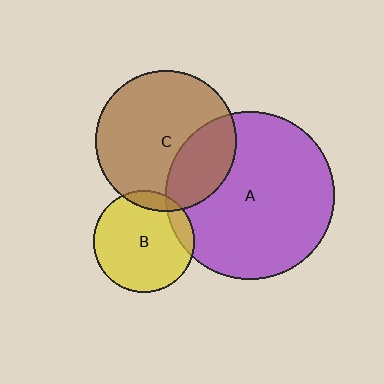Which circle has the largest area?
Circle A (purple).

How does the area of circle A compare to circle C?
Approximately 1.4 times.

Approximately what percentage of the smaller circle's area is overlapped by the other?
Approximately 30%.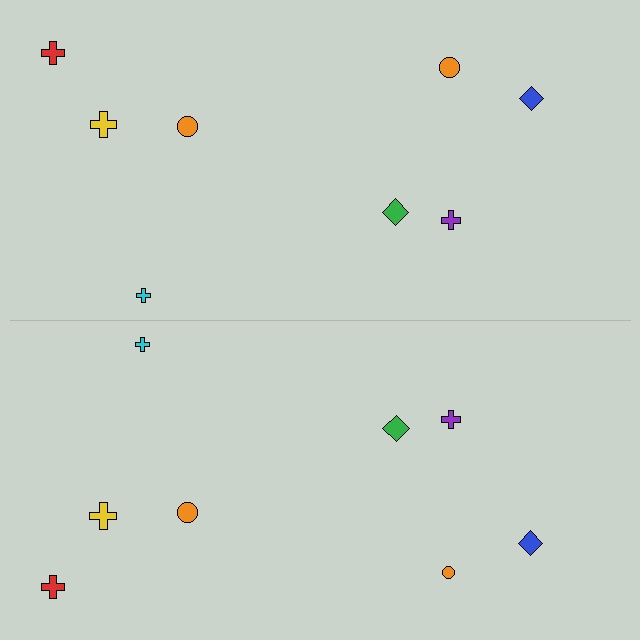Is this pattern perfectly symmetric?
No, the pattern is not perfectly symmetric. The orange circle on the bottom side has a different size than its mirror counterpart.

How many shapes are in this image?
There are 16 shapes in this image.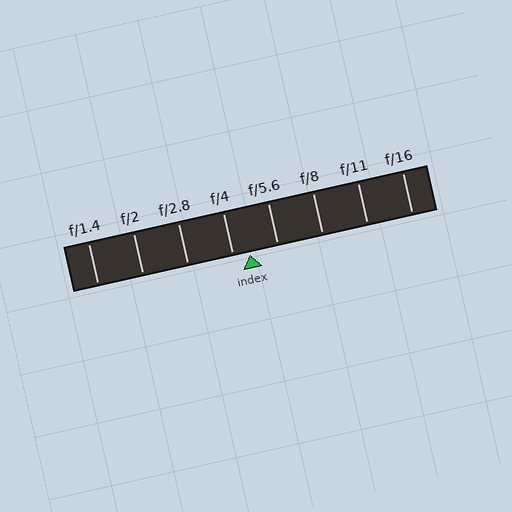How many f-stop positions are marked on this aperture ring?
There are 8 f-stop positions marked.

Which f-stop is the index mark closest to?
The index mark is closest to f/4.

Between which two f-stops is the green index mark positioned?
The index mark is between f/4 and f/5.6.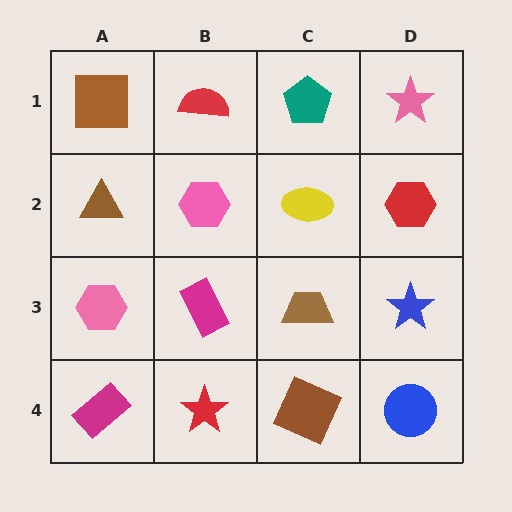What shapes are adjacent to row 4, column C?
A brown trapezoid (row 3, column C), a red star (row 4, column B), a blue circle (row 4, column D).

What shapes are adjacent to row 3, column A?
A brown triangle (row 2, column A), a magenta rectangle (row 4, column A), a magenta rectangle (row 3, column B).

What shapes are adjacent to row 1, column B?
A pink hexagon (row 2, column B), a brown square (row 1, column A), a teal pentagon (row 1, column C).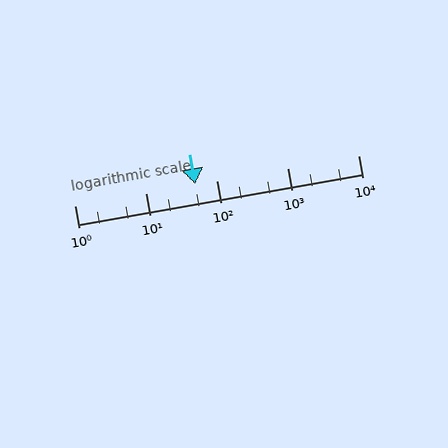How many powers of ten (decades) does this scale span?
The scale spans 4 decades, from 1 to 10000.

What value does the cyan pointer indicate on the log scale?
The pointer indicates approximately 51.